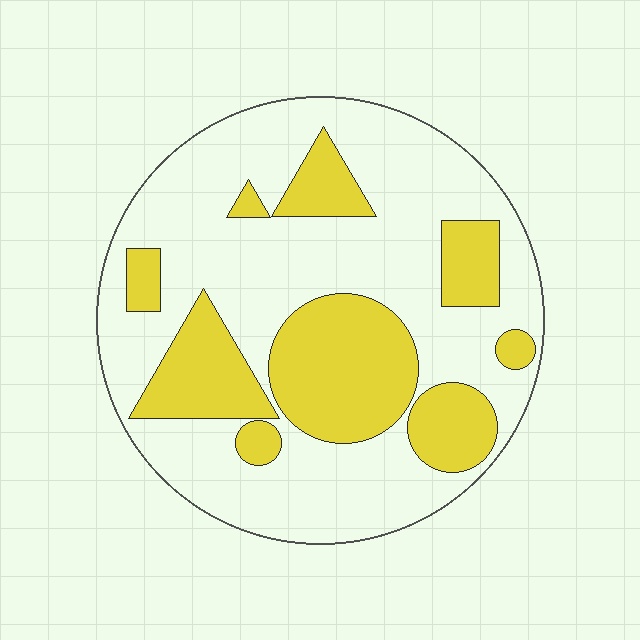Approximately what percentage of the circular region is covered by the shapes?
Approximately 30%.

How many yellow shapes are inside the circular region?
9.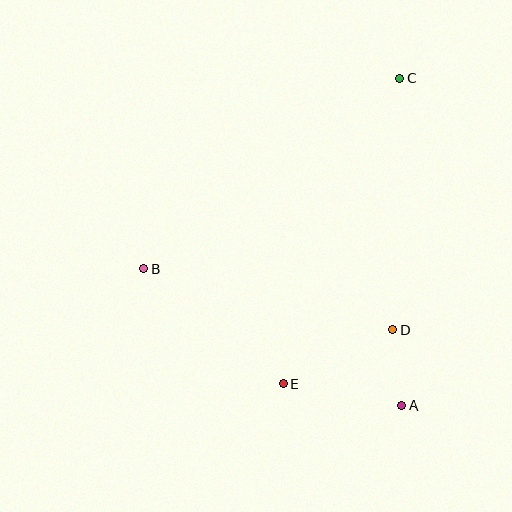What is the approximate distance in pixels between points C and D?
The distance between C and D is approximately 252 pixels.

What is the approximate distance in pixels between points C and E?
The distance between C and E is approximately 327 pixels.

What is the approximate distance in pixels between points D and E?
The distance between D and E is approximately 122 pixels.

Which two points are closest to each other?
Points A and D are closest to each other.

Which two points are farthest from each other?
Points A and C are farthest from each other.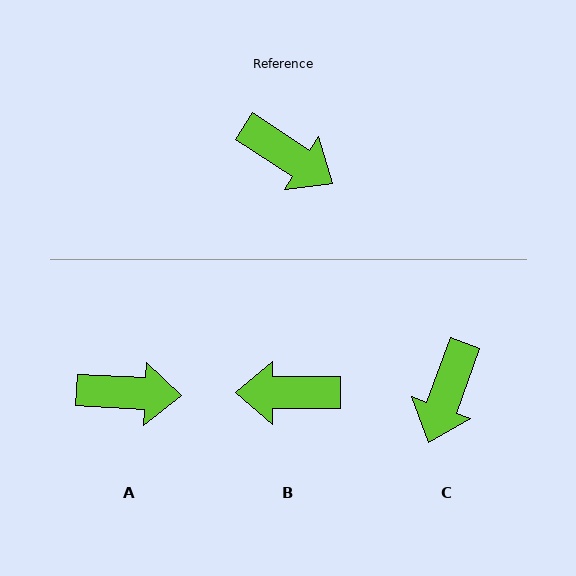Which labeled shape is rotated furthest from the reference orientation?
B, about 147 degrees away.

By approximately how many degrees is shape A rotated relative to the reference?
Approximately 30 degrees counter-clockwise.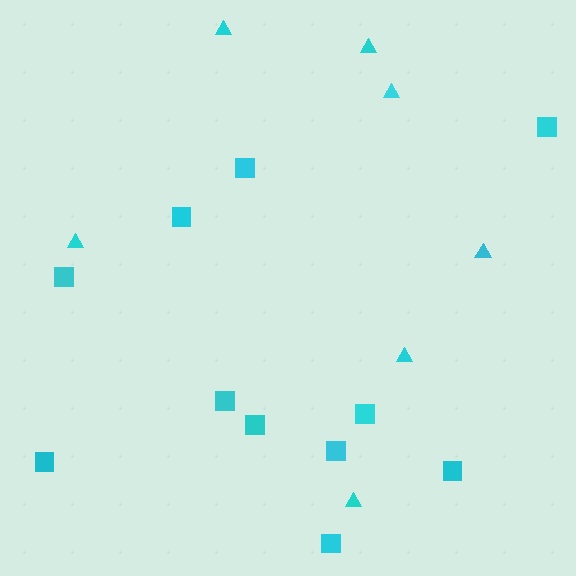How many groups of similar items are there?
There are 2 groups: one group of triangles (7) and one group of squares (11).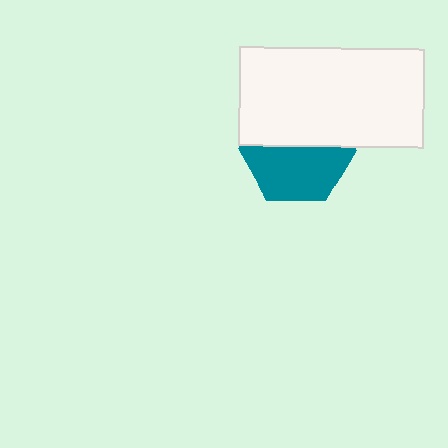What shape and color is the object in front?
The object in front is a white rectangle.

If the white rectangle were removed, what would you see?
You would see the complete teal hexagon.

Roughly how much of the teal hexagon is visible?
About half of it is visible (roughly 54%).